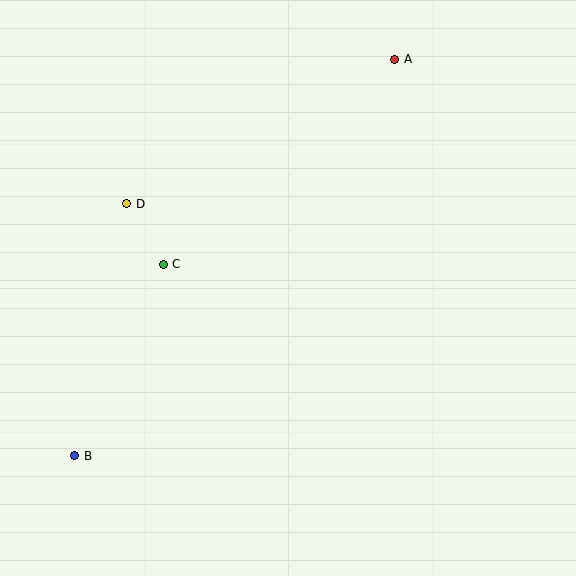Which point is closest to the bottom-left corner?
Point B is closest to the bottom-left corner.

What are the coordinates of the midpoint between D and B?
The midpoint between D and B is at (101, 330).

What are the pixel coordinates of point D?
Point D is at (127, 204).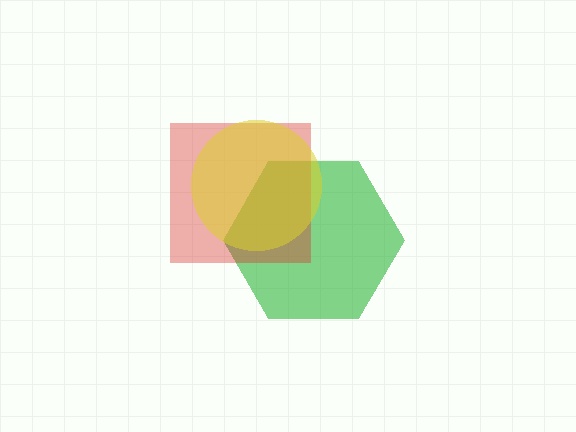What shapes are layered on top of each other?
The layered shapes are: a green hexagon, a red square, a yellow circle.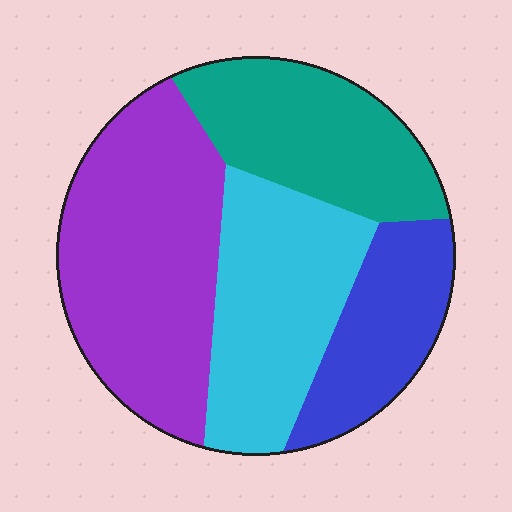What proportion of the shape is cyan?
Cyan covers 26% of the shape.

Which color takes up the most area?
Purple, at roughly 35%.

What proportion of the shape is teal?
Teal covers roughly 20% of the shape.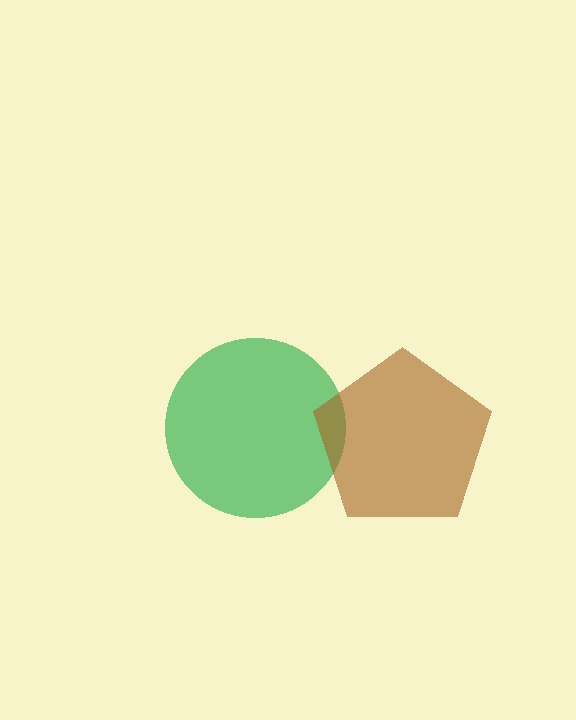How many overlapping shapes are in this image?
There are 2 overlapping shapes in the image.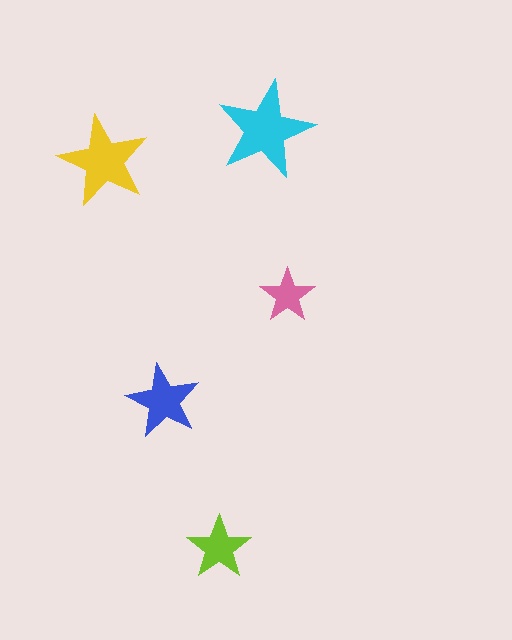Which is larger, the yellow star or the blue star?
The yellow one.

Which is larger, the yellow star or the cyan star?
The cyan one.